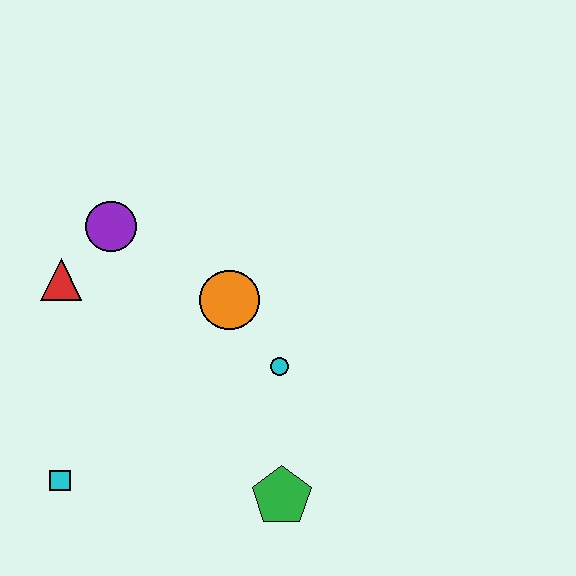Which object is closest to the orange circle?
The cyan circle is closest to the orange circle.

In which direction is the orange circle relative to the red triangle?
The orange circle is to the right of the red triangle.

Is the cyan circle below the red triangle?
Yes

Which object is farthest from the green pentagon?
The purple circle is farthest from the green pentagon.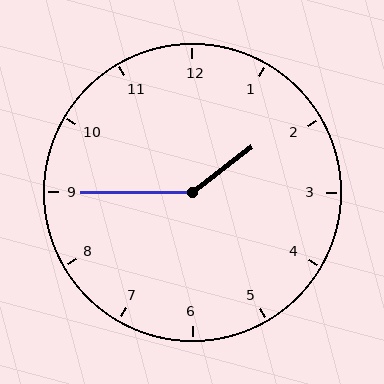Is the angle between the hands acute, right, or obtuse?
It is obtuse.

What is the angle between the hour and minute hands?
Approximately 142 degrees.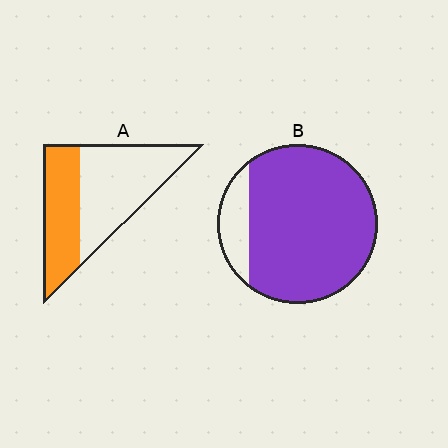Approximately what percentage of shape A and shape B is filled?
A is approximately 40% and B is approximately 85%.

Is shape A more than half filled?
No.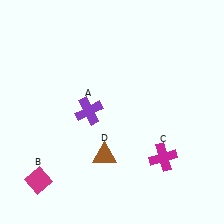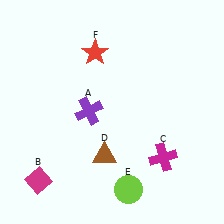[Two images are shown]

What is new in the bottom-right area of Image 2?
A lime circle (E) was added in the bottom-right area of Image 2.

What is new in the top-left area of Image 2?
A red star (F) was added in the top-left area of Image 2.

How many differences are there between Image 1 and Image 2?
There are 2 differences between the two images.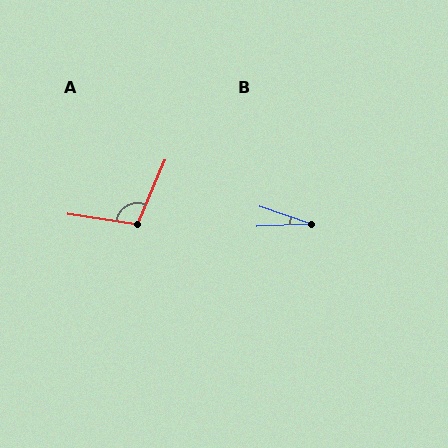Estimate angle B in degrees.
Approximately 22 degrees.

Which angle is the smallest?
B, at approximately 22 degrees.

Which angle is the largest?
A, at approximately 104 degrees.